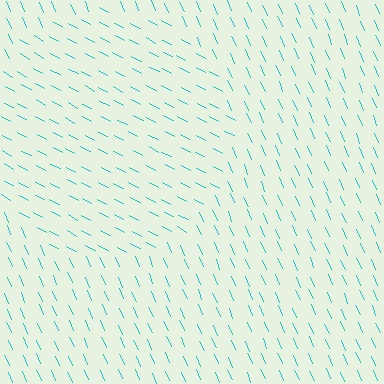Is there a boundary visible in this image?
Yes, there is a texture boundary formed by a change in line orientation.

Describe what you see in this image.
The image is filled with small cyan line segments. A circle region in the image has lines oriented differently from the surrounding lines, creating a visible texture boundary.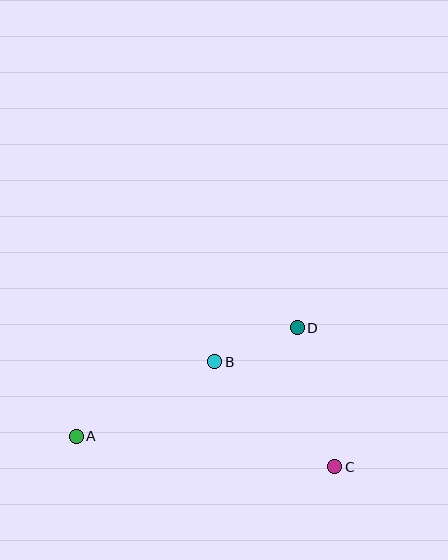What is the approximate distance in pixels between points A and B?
The distance between A and B is approximately 157 pixels.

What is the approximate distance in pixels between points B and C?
The distance between B and C is approximately 160 pixels.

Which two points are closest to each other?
Points B and D are closest to each other.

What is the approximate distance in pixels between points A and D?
The distance between A and D is approximately 246 pixels.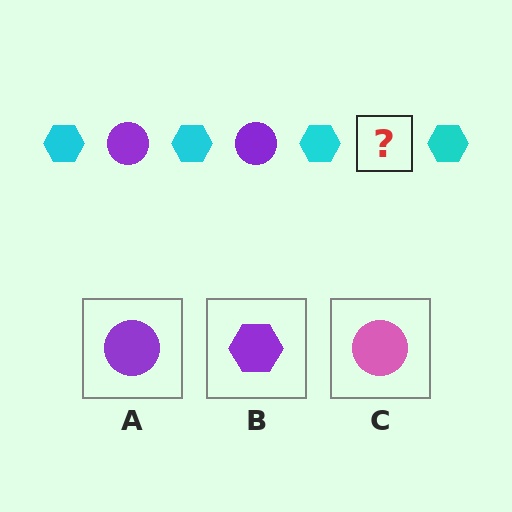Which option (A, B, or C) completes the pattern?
A.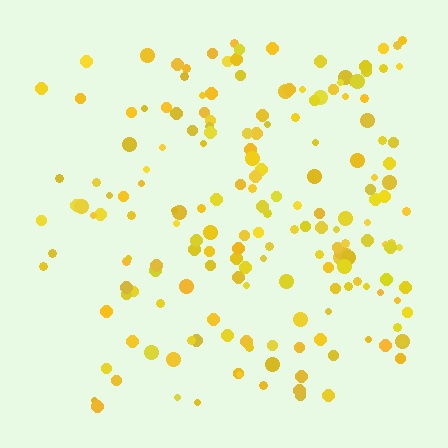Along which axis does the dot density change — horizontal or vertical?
Horizontal.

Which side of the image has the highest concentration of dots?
The right.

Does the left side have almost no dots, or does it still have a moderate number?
Still a moderate number, just noticeably fewer than the right.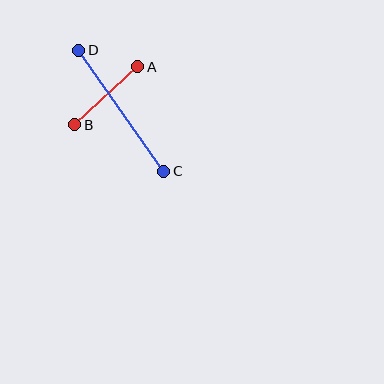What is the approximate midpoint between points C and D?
The midpoint is at approximately (121, 111) pixels.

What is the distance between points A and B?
The distance is approximately 86 pixels.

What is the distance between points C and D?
The distance is approximately 148 pixels.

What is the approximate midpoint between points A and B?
The midpoint is at approximately (106, 96) pixels.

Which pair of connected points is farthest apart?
Points C and D are farthest apart.